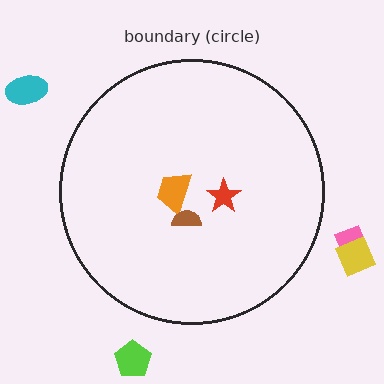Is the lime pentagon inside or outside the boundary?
Outside.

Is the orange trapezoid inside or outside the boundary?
Inside.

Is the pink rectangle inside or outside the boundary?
Outside.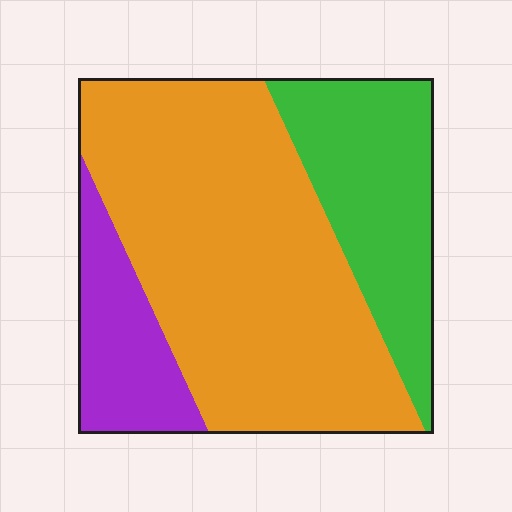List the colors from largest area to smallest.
From largest to smallest: orange, green, purple.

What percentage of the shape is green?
Green covers around 25% of the shape.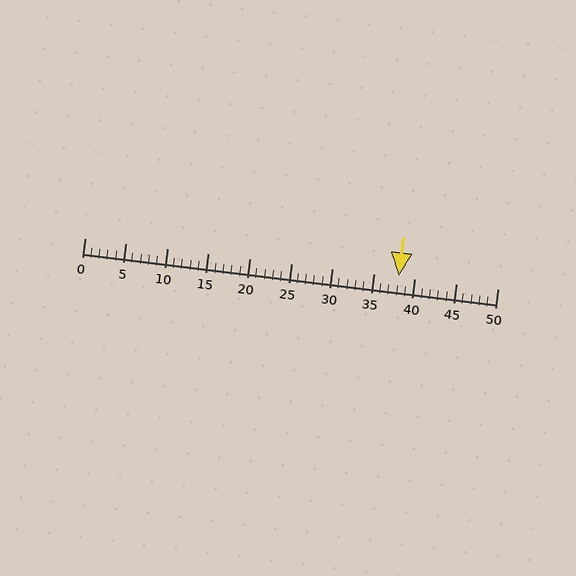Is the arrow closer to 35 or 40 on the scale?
The arrow is closer to 40.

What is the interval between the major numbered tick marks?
The major tick marks are spaced 5 units apart.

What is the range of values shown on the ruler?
The ruler shows values from 0 to 50.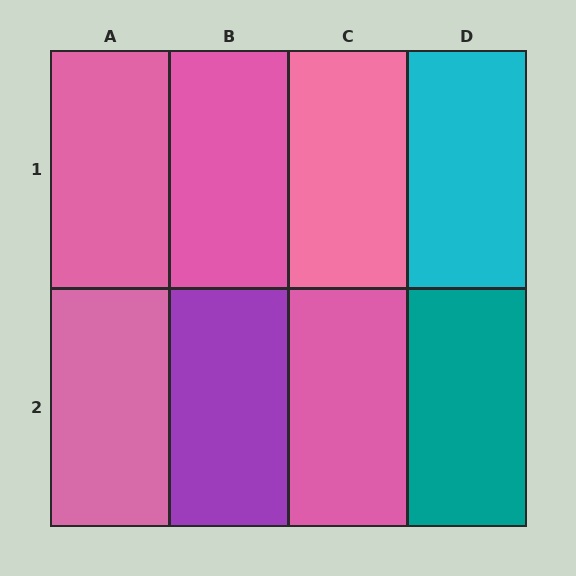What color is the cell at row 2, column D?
Teal.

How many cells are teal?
1 cell is teal.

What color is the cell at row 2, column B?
Purple.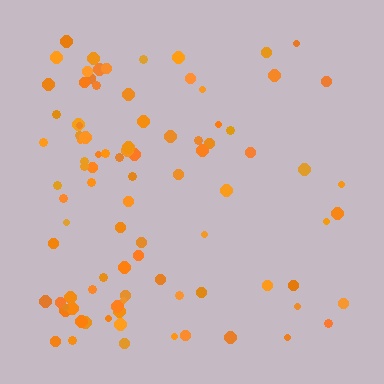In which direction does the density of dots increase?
From right to left, with the left side densest.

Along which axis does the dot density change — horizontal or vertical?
Horizontal.